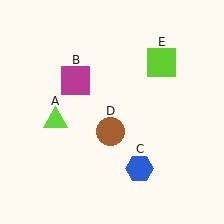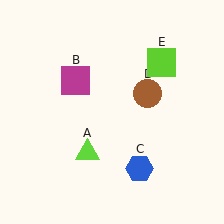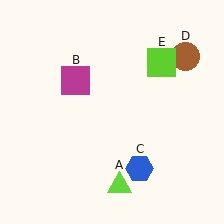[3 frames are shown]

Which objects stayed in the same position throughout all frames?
Magenta square (object B) and blue hexagon (object C) and lime square (object E) remained stationary.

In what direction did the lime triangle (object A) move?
The lime triangle (object A) moved down and to the right.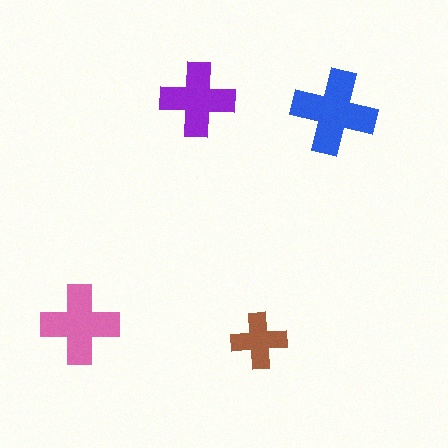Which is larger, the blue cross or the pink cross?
The blue one.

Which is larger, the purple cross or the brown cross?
The purple one.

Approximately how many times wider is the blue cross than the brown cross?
About 1.5 times wider.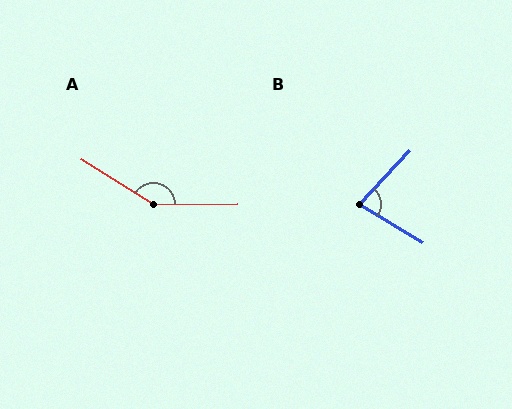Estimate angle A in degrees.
Approximately 147 degrees.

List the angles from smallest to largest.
B (78°), A (147°).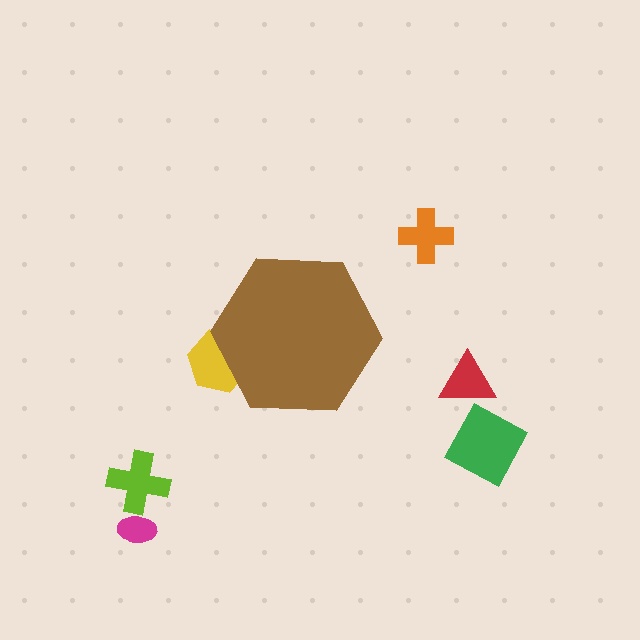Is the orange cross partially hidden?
No, the orange cross is fully visible.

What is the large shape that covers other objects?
A brown hexagon.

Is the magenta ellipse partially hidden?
No, the magenta ellipse is fully visible.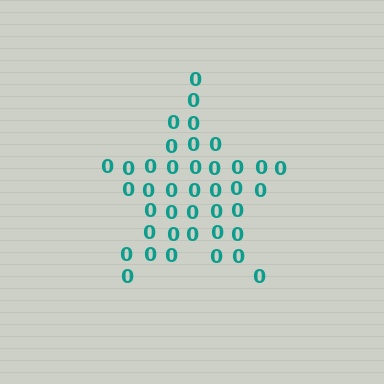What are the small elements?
The small elements are digit 0's.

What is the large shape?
The large shape is a star.